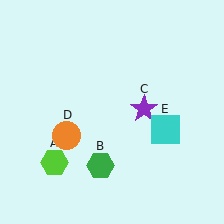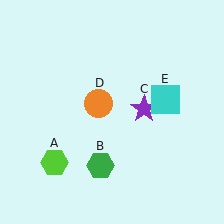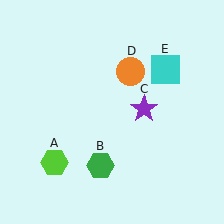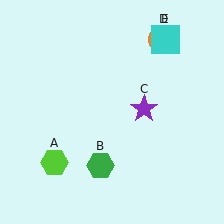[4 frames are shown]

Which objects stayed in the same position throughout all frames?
Lime hexagon (object A) and green hexagon (object B) and purple star (object C) remained stationary.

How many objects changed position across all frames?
2 objects changed position: orange circle (object D), cyan square (object E).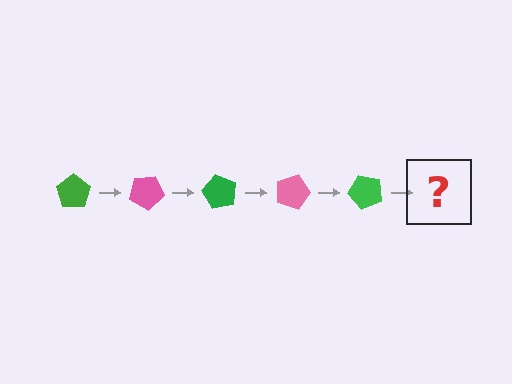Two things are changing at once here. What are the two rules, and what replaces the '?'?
The two rules are that it rotates 30 degrees each step and the color cycles through green and pink. The '?' should be a pink pentagon, rotated 150 degrees from the start.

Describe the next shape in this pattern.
It should be a pink pentagon, rotated 150 degrees from the start.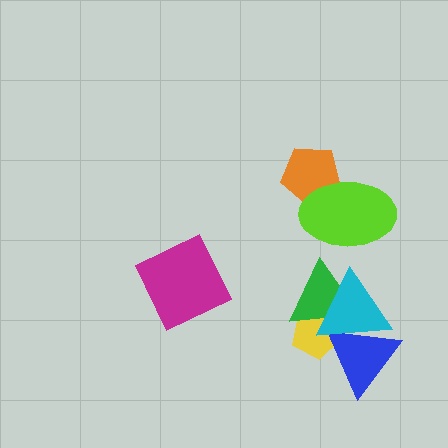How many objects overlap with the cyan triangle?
3 objects overlap with the cyan triangle.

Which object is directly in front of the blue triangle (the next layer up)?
The green triangle is directly in front of the blue triangle.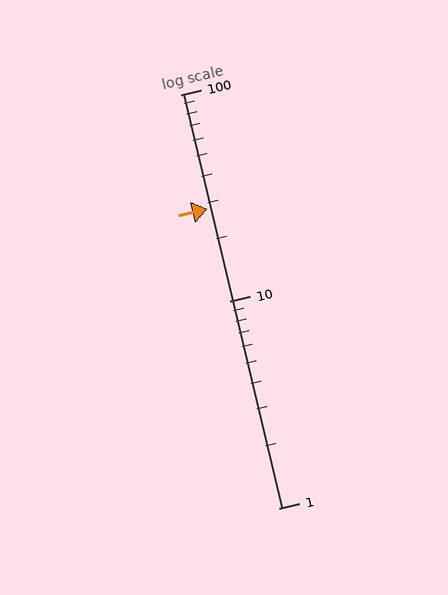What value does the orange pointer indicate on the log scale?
The pointer indicates approximately 28.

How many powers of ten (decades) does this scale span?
The scale spans 2 decades, from 1 to 100.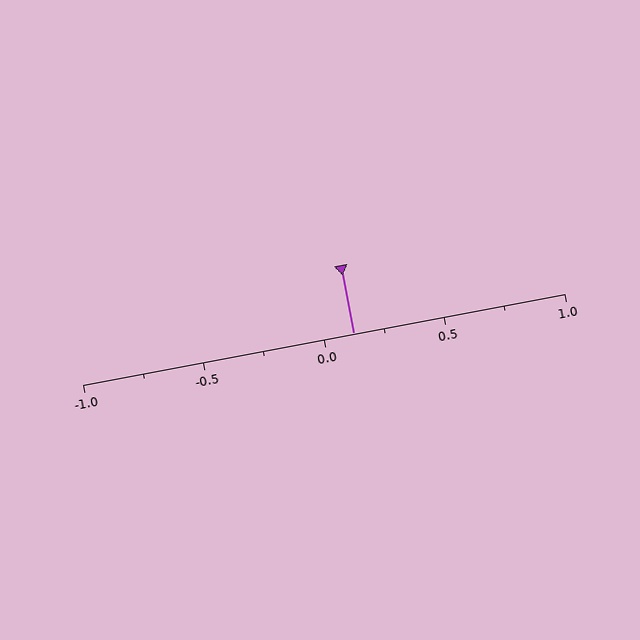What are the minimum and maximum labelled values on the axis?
The axis runs from -1.0 to 1.0.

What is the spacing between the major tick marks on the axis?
The major ticks are spaced 0.5 apart.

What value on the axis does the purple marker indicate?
The marker indicates approximately 0.12.